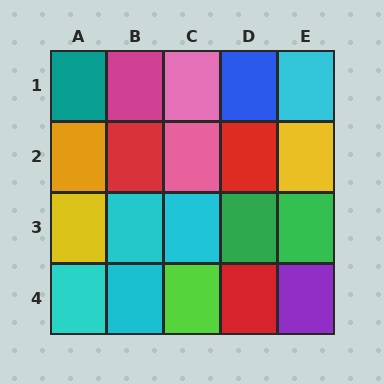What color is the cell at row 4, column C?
Lime.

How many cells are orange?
1 cell is orange.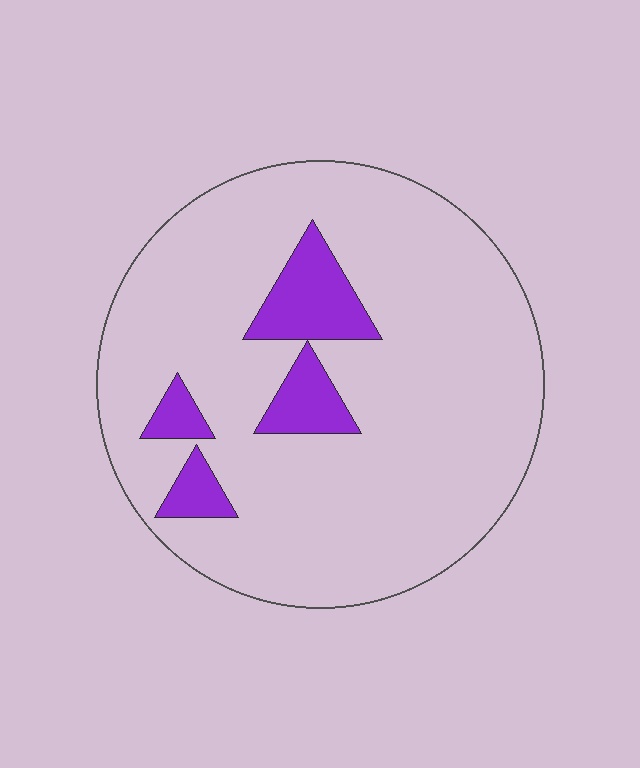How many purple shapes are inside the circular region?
4.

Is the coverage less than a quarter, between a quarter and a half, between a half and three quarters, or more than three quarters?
Less than a quarter.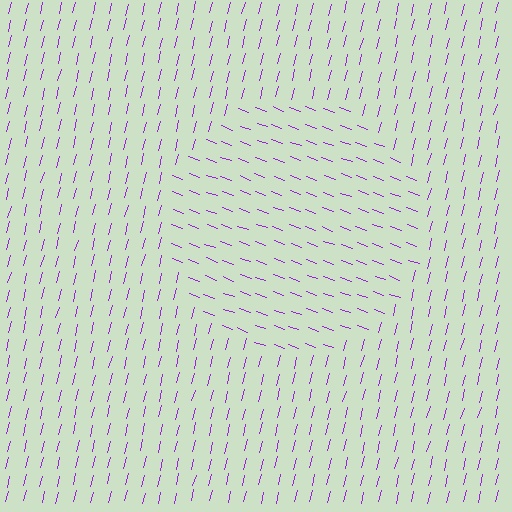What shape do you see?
I see a circle.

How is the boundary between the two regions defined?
The boundary is defined purely by a change in line orientation (approximately 84 degrees difference). All lines are the same color and thickness.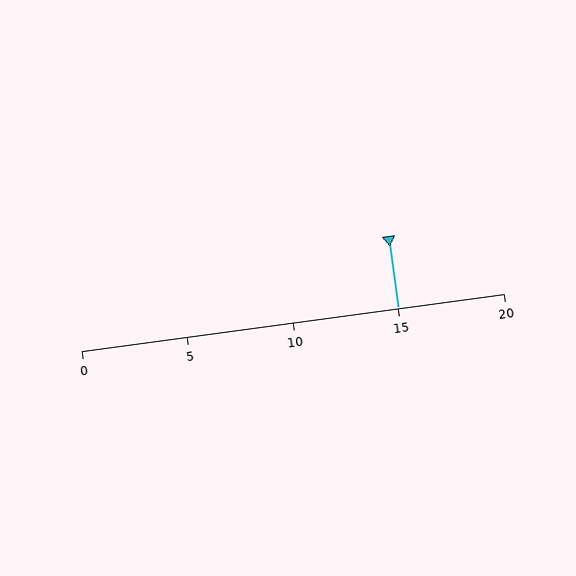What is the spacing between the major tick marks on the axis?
The major ticks are spaced 5 apart.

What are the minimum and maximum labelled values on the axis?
The axis runs from 0 to 20.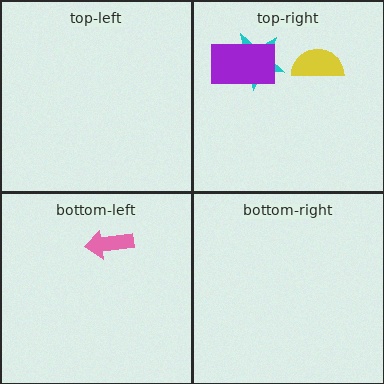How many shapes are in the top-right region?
3.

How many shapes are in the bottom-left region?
1.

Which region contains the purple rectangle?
The top-right region.